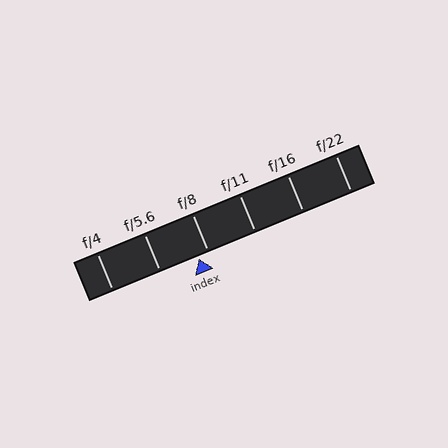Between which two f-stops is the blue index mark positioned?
The index mark is between f/5.6 and f/8.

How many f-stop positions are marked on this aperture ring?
There are 6 f-stop positions marked.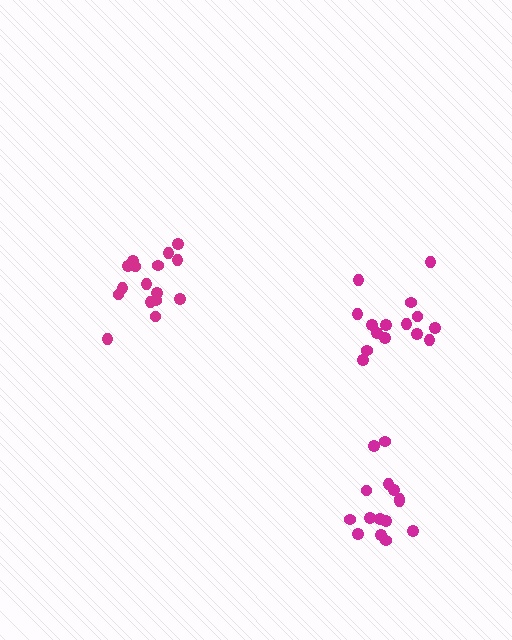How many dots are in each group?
Group 1: 15 dots, Group 2: 16 dots, Group 3: 15 dots (46 total).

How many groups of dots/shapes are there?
There are 3 groups.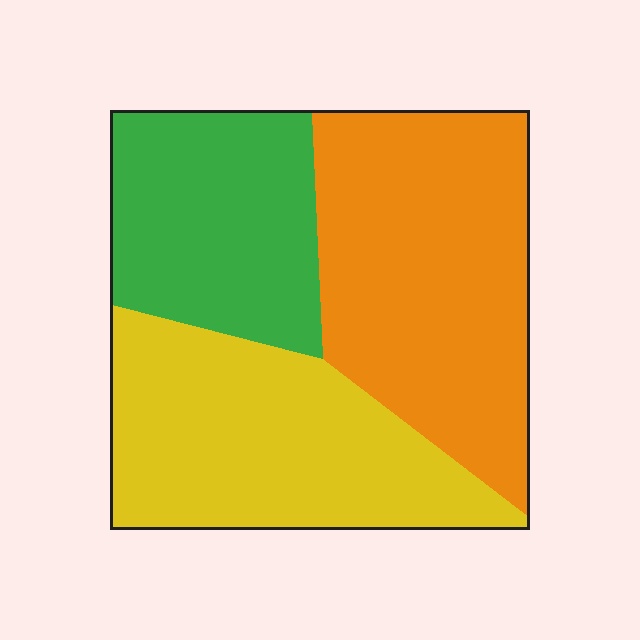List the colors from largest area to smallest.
From largest to smallest: orange, yellow, green.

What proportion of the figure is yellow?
Yellow takes up between a quarter and a half of the figure.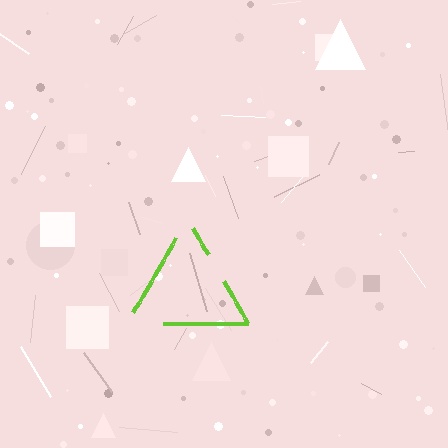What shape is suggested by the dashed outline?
The dashed outline suggests a triangle.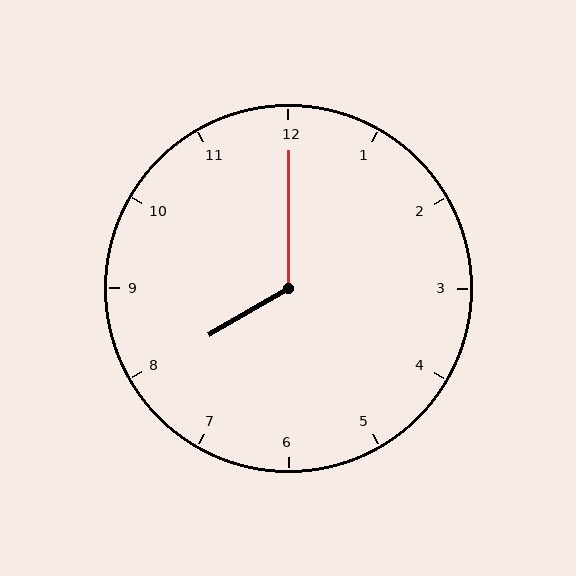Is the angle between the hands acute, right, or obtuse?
It is obtuse.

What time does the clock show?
8:00.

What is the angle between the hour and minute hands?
Approximately 120 degrees.